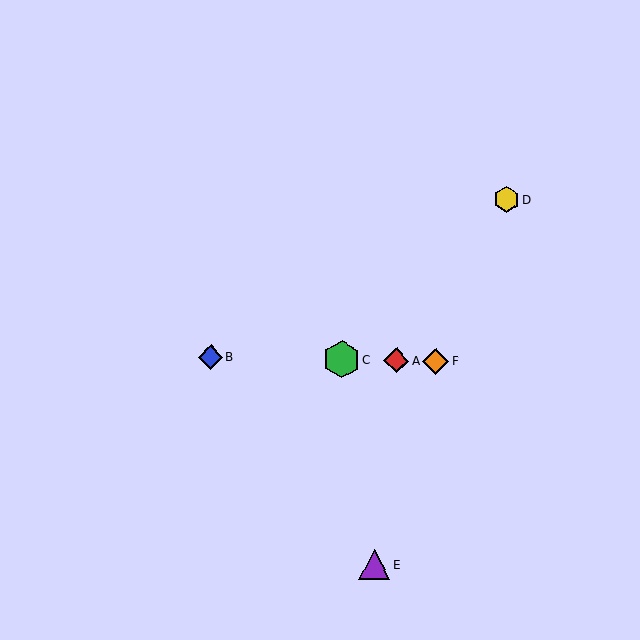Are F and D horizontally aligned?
No, F is at y≈361 and D is at y≈200.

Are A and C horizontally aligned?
Yes, both are at y≈361.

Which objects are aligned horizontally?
Objects A, B, C, F are aligned horizontally.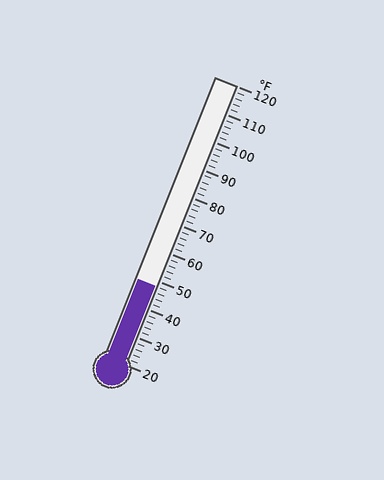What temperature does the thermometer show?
The thermometer shows approximately 48°F.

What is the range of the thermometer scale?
The thermometer scale ranges from 20°F to 120°F.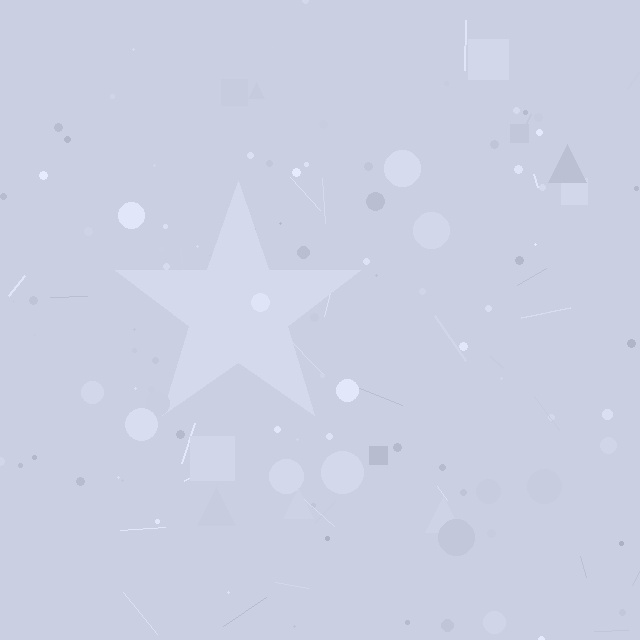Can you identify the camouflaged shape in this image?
The camouflaged shape is a star.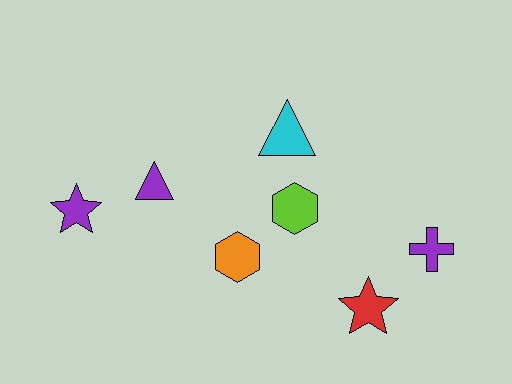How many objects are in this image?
There are 7 objects.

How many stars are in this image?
There are 2 stars.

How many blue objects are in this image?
There are no blue objects.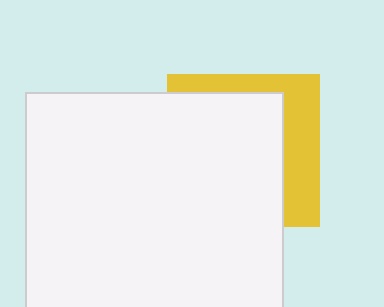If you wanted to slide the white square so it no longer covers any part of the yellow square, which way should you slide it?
Slide it left — that is the most direct way to separate the two shapes.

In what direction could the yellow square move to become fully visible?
The yellow square could move right. That would shift it out from behind the white square entirely.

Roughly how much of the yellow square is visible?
A small part of it is visible (roughly 33%).